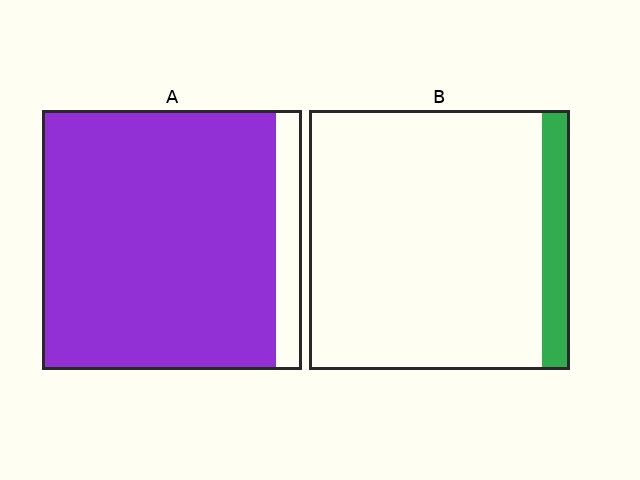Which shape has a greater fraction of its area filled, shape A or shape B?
Shape A.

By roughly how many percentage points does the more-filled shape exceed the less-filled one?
By roughly 80 percentage points (A over B).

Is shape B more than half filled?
No.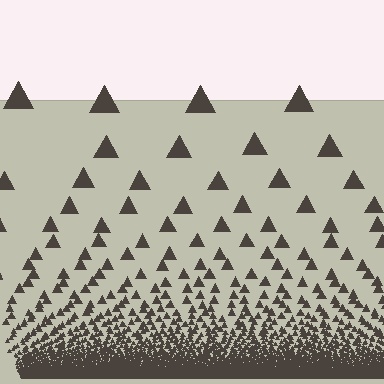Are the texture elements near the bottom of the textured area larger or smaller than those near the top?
Smaller. The gradient is inverted — elements near the bottom are smaller and denser.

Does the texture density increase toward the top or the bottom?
Density increases toward the bottom.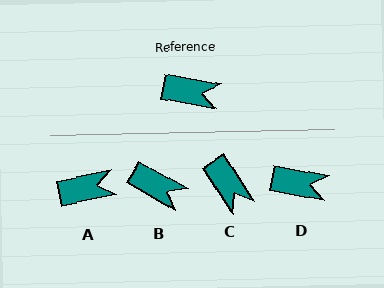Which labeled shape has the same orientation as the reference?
D.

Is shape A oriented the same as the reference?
No, it is off by about 22 degrees.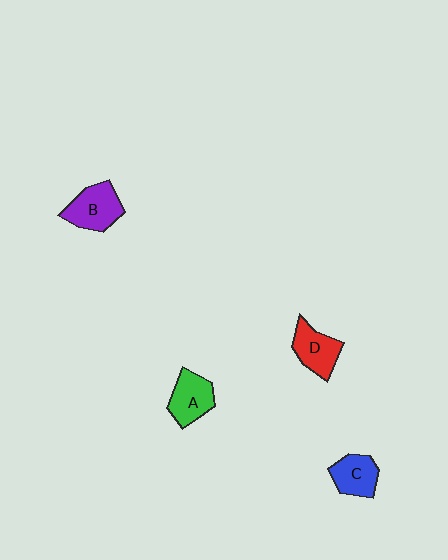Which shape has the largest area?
Shape B (purple).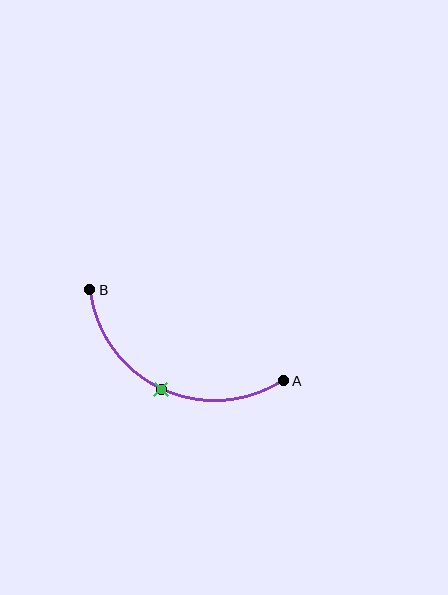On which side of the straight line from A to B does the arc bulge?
The arc bulges below the straight line connecting A and B.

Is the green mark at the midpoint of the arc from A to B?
Yes. The green mark lies on the arc at equal arc-length from both A and B — it is the arc midpoint.